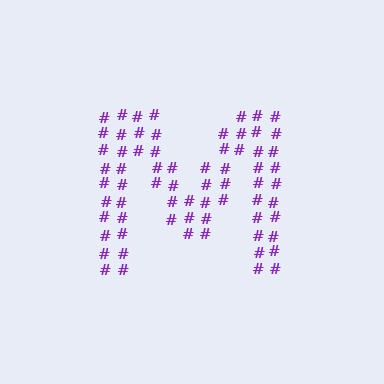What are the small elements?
The small elements are hash symbols.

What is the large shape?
The large shape is the letter M.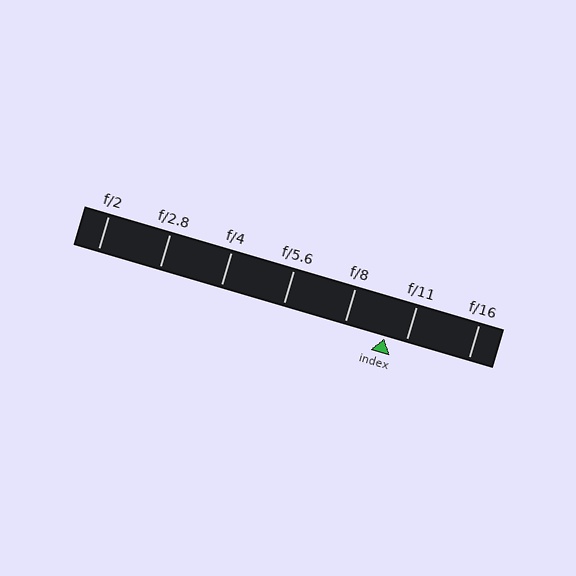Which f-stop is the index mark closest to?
The index mark is closest to f/11.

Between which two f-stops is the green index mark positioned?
The index mark is between f/8 and f/11.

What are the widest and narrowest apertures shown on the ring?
The widest aperture shown is f/2 and the narrowest is f/16.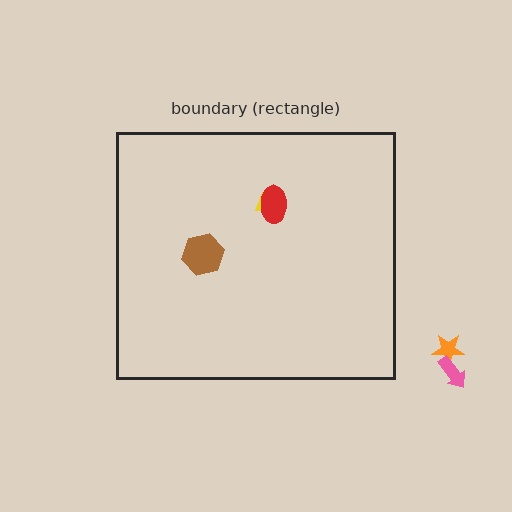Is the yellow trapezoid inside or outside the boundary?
Inside.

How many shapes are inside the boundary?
3 inside, 2 outside.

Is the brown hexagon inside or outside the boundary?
Inside.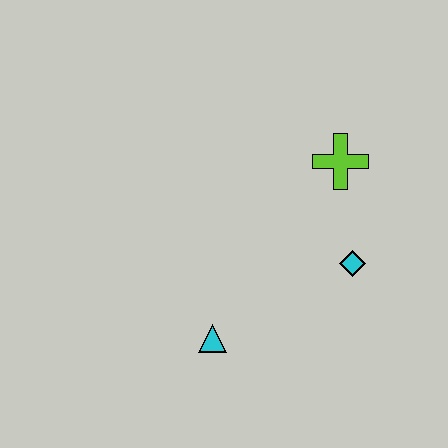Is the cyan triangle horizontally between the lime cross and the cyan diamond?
No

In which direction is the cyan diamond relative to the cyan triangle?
The cyan diamond is to the right of the cyan triangle.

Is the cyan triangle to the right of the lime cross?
No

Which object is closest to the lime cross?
The cyan diamond is closest to the lime cross.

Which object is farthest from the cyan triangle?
The lime cross is farthest from the cyan triangle.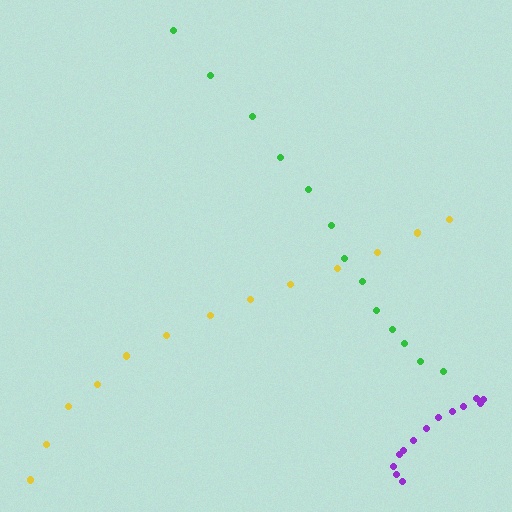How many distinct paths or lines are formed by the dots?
There are 3 distinct paths.